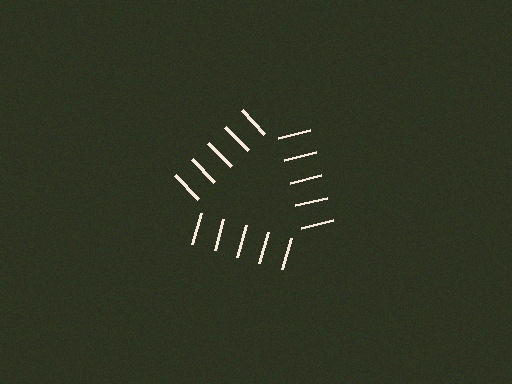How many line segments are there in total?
15 — 5 along each of the 3 edges.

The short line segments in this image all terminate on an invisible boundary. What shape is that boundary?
An illusory triangle — the line segments terminate on its edges but no continuous stroke is drawn.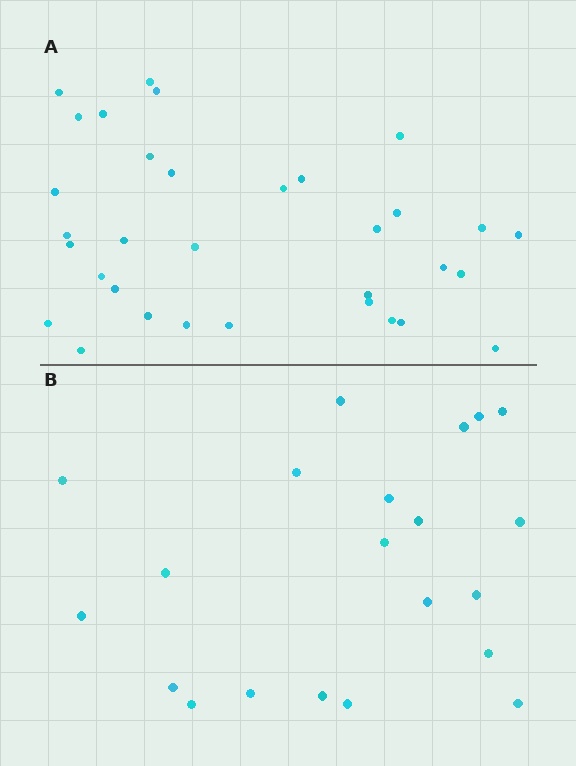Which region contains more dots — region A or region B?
Region A (the top region) has more dots.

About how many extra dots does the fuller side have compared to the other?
Region A has roughly 12 or so more dots than region B.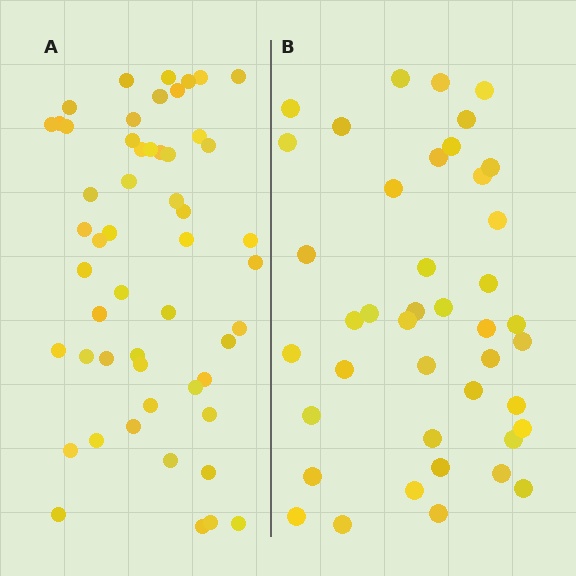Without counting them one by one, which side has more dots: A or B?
Region A (the left region) has more dots.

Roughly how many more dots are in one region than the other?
Region A has roughly 12 or so more dots than region B.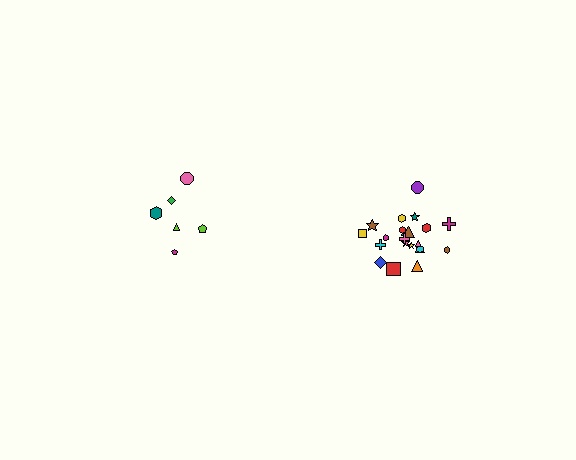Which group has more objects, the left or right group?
The right group.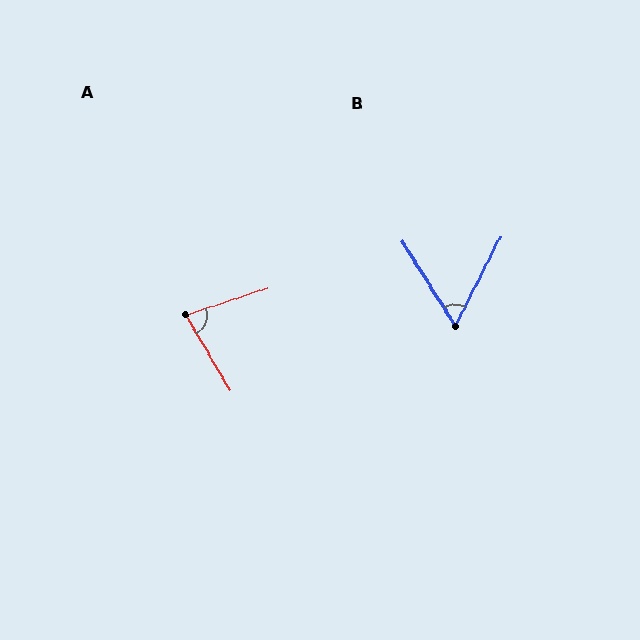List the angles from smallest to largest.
B (59°), A (77°).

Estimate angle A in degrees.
Approximately 77 degrees.